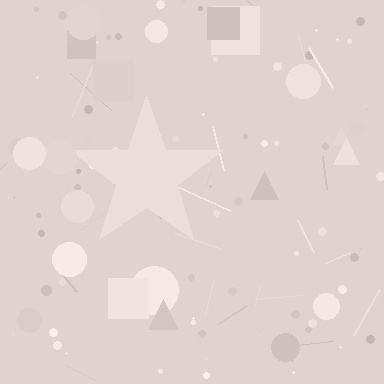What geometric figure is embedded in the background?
A star is embedded in the background.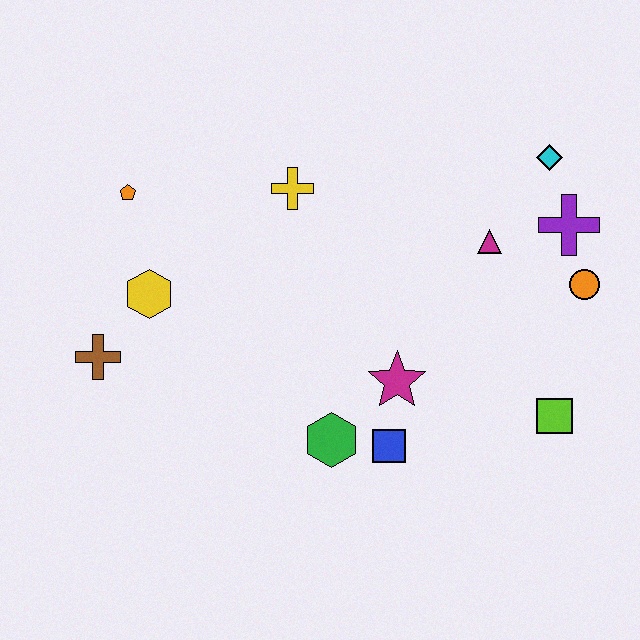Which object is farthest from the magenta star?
The orange pentagon is farthest from the magenta star.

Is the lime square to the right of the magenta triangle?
Yes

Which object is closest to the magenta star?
The blue square is closest to the magenta star.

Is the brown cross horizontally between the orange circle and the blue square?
No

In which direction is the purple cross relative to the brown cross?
The purple cross is to the right of the brown cross.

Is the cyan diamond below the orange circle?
No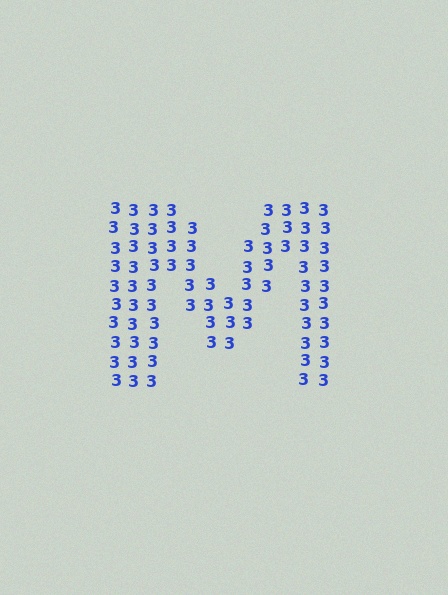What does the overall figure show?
The overall figure shows the letter M.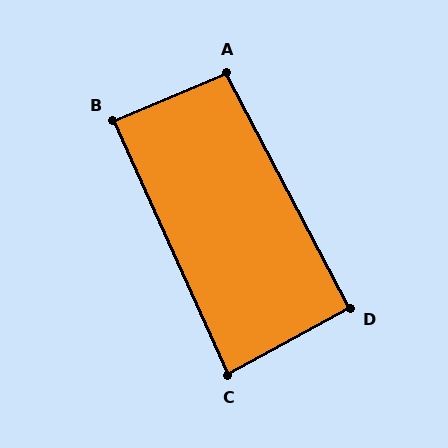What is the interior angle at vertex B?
Approximately 89 degrees (approximately right).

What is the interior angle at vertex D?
Approximately 91 degrees (approximately right).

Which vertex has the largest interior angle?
A, at approximately 95 degrees.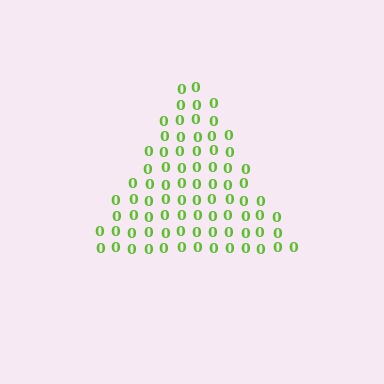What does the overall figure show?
The overall figure shows a triangle.